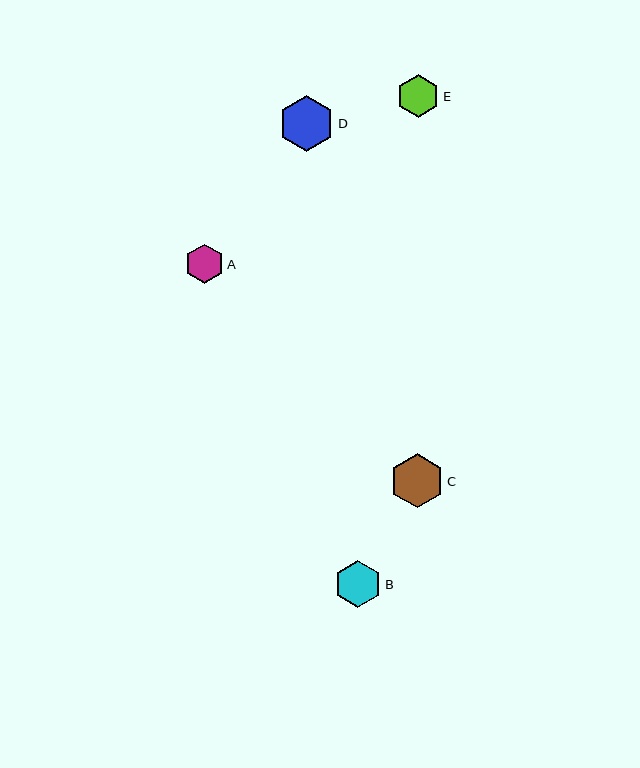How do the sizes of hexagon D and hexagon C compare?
Hexagon D and hexagon C are approximately the same size.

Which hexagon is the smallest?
Hexagon A is the smallest with a size of approximately 39 pixels.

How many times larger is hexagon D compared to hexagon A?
Hexagon D is approximately 1.4 times the size of hexagon A.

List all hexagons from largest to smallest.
From largest to smallest: D, C, B, E, A.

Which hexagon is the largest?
Hexagon D is the largest with a size of approximately 56 pixels.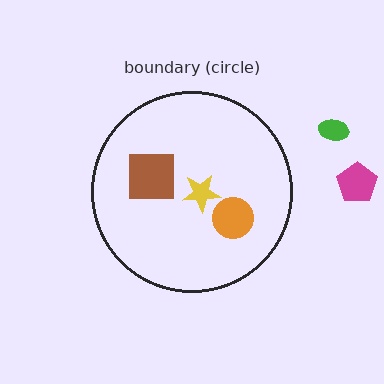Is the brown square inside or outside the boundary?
Inside.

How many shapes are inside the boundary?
3 inside, 2 outside.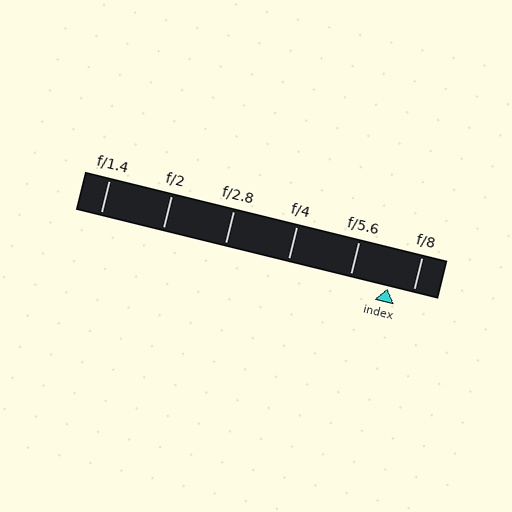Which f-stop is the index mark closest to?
The index mark is closest to f/8.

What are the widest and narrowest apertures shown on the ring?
The widest aperture shown is f/1.4 and the narrowest is f/8.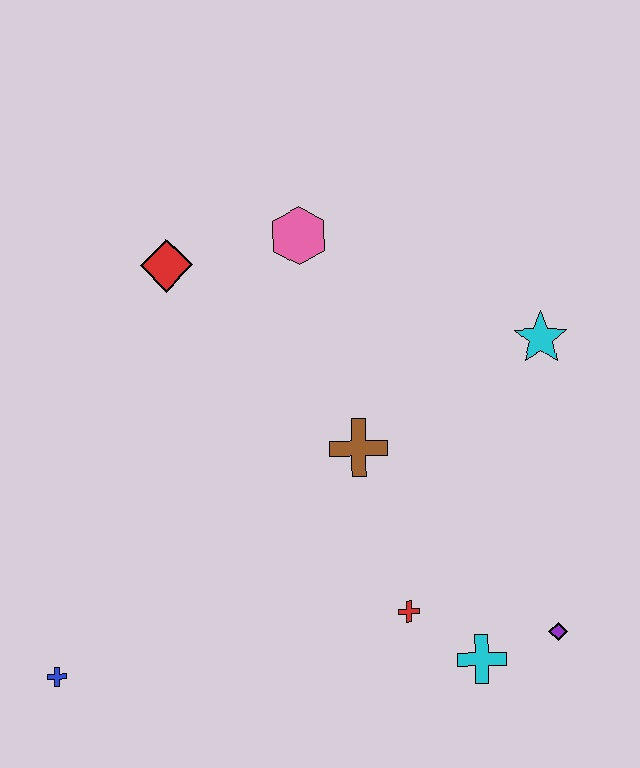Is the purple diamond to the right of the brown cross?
Yes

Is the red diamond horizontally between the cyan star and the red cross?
No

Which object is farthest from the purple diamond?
The red diamond is farthest from the purple diamond.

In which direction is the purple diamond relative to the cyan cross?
The purple diamond is to the right of the cyan cross.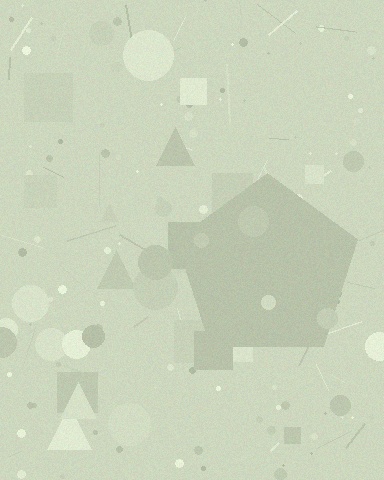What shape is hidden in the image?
A pentagon is hidden in the image.